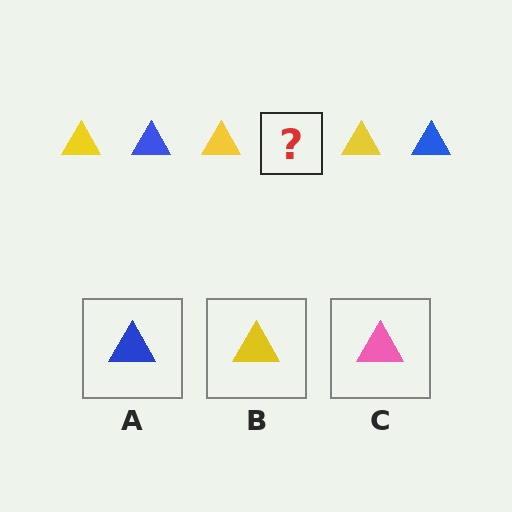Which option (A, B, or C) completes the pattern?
A.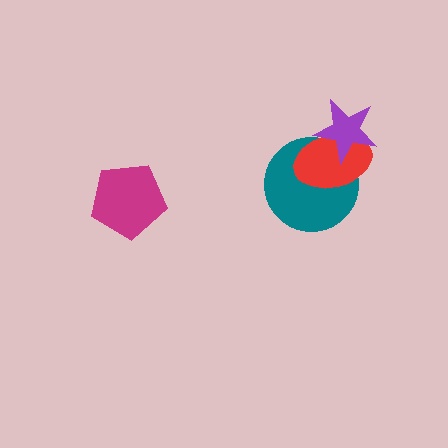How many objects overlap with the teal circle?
2 objects overlap with the teal circle.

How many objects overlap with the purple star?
2 objects overlap with the purple star.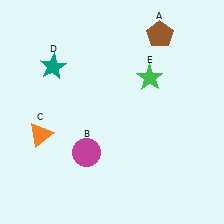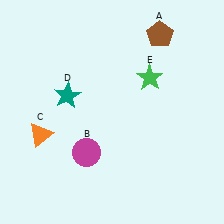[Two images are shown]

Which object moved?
The teal star (D) moved down.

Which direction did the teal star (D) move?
The teal star (D) moved down.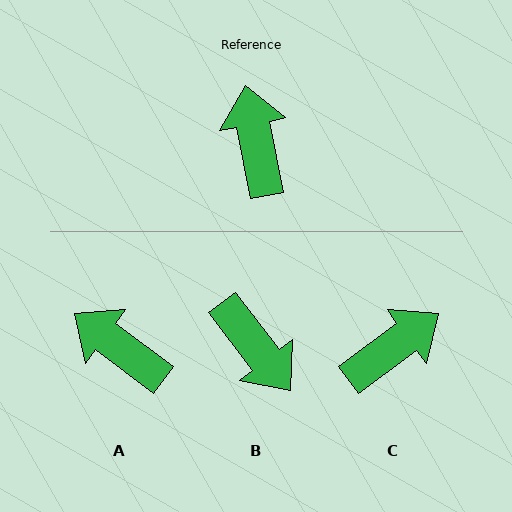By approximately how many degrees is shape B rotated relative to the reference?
Approximately 153 degrees clockwise.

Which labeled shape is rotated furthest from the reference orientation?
B, about 153 degrees away.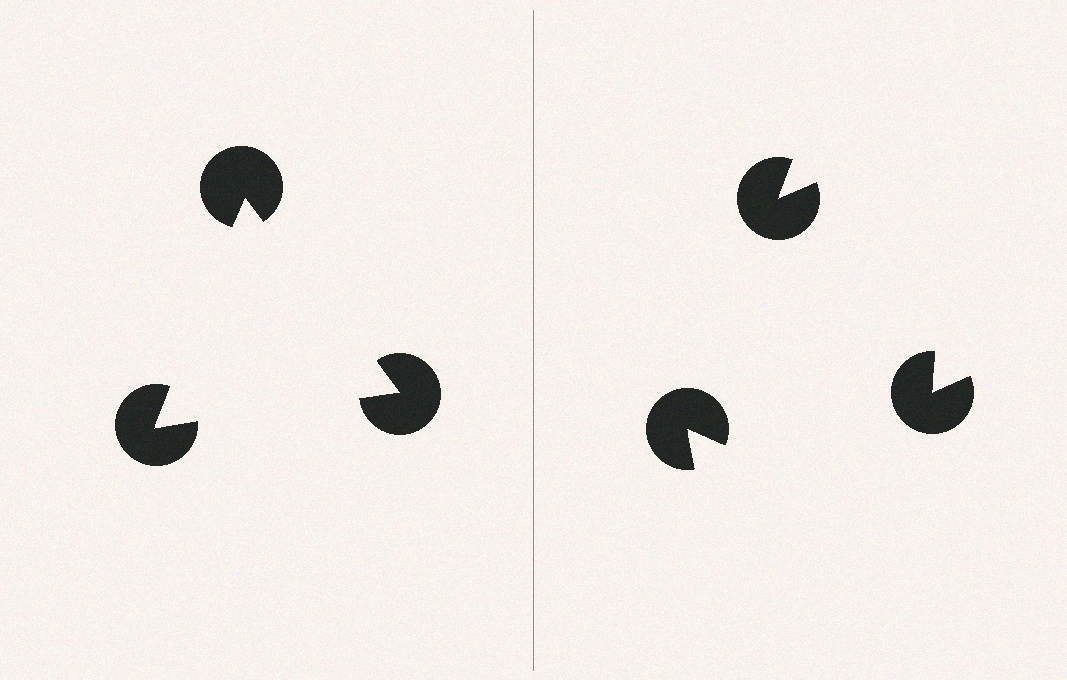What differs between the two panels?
The pac-man discs are positioned identically on both sides; only the wedge orientations differ. On the left they align to a triangle; on the right they are misaligned.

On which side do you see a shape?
An illusory triangle appears on the left side. On the right side the wedge cuts are rotated, so no coherent shape forms.